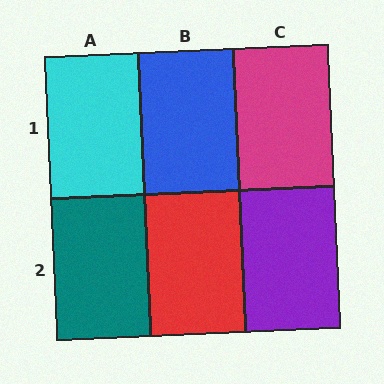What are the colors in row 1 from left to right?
Cyan, blue, magenta.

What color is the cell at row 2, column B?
Red.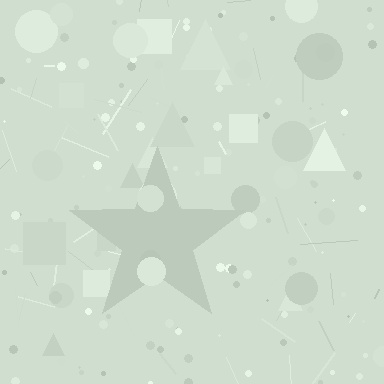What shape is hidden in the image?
A star is hidden in the image.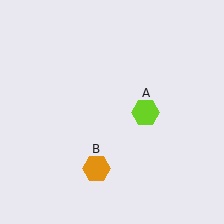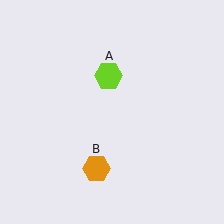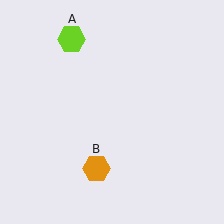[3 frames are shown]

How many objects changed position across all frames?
1 object changed position: lime hexagon (object A).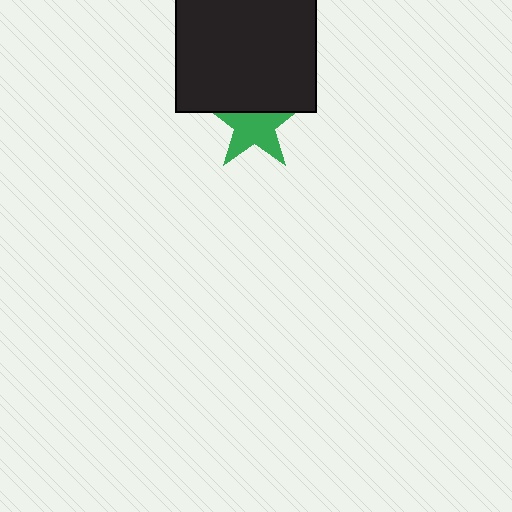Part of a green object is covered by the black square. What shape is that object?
It is a star.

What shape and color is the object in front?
The object in front is a black square.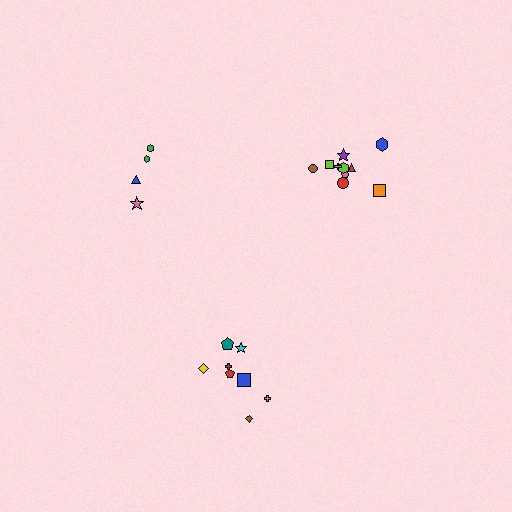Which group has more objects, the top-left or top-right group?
The top-right group.